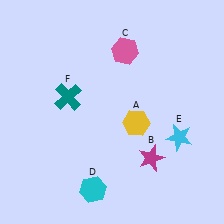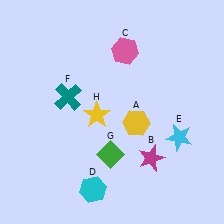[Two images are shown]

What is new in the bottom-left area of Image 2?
A yellow star (H) was added in the bottom-left area of Image 2.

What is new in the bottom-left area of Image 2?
A green diamond (G) was added in the bottom-left area of Image 2.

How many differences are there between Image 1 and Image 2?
There are 2 differences between the two images.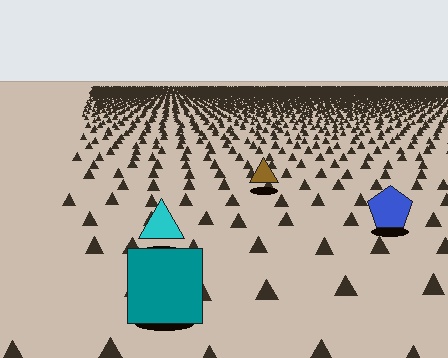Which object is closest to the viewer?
The teal square is closest. The texture marks near it are larger and more spread out.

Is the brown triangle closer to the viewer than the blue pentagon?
No. The blue pentagon is closer — you can tell from the texture gradient: the ground texture is coarser near it.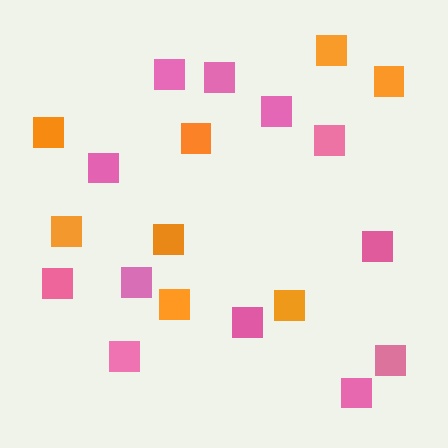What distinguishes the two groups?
There are 2 groups: one group of orange squares (8) and one group of pink squares (12).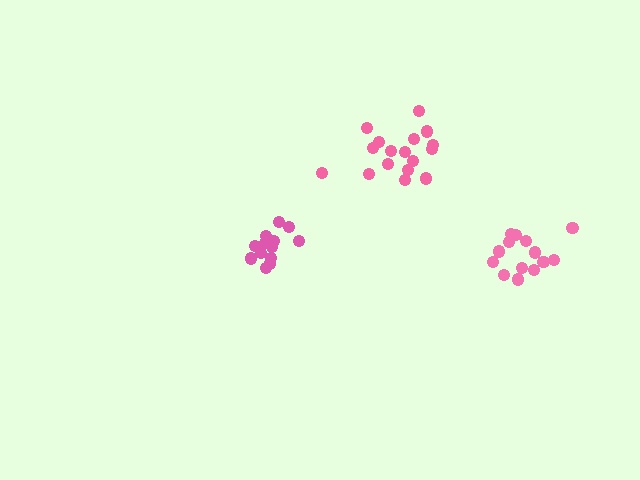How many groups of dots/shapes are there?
There are 3 groups.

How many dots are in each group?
Group 1: 15 dots, Group 2: 17 dots, Group 3: 13 dots (45 total).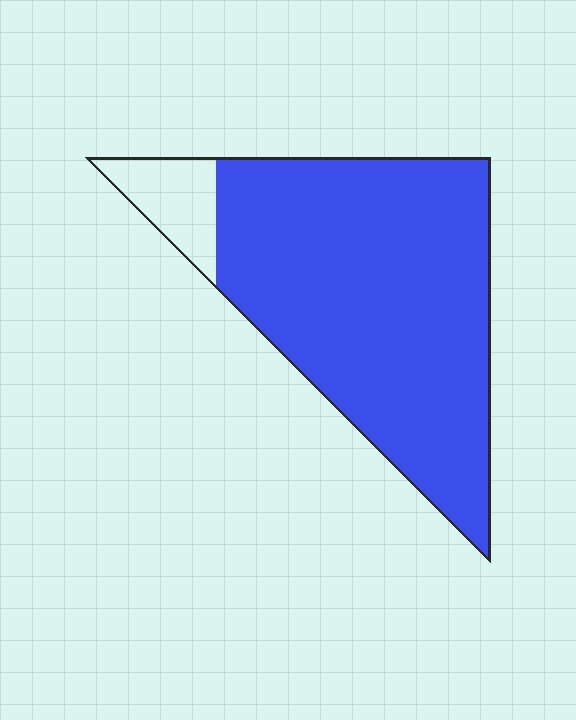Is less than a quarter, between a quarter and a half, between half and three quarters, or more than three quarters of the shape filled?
More than three quarters.